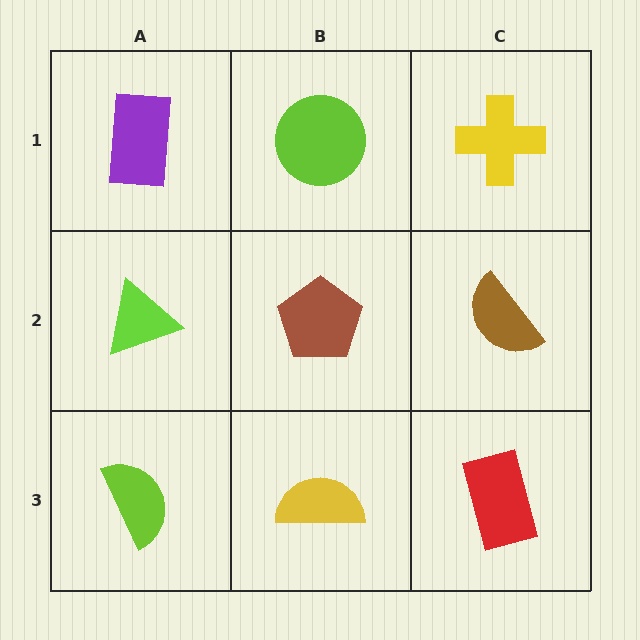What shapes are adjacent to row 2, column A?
A purple rectangle (row 1, column A), a lime semicircle (row 3, column A), a brown pentagon (row 2, column B).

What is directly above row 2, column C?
A yellow cross.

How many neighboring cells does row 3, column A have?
2.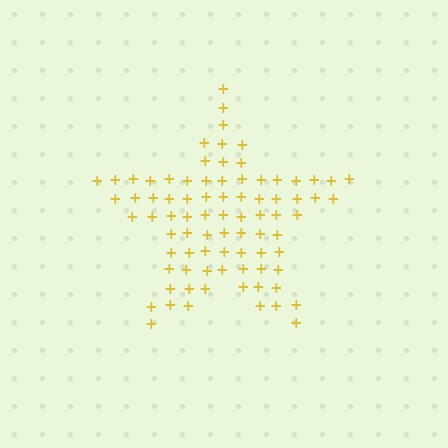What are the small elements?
The small elements are plus signs.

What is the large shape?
The large shape is a star.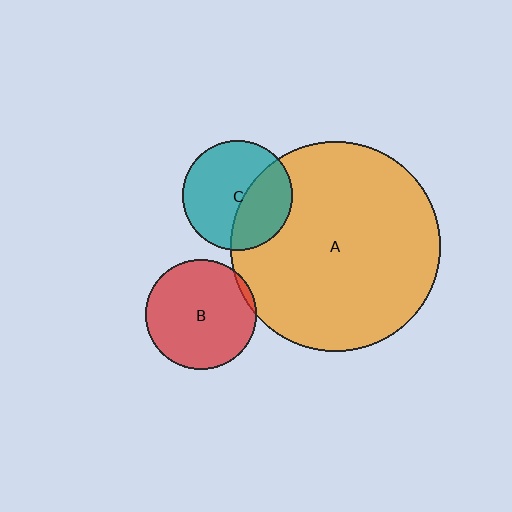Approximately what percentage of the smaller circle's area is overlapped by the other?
Approximately 40%.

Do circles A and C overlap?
Yes.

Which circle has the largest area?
Circle A (orange).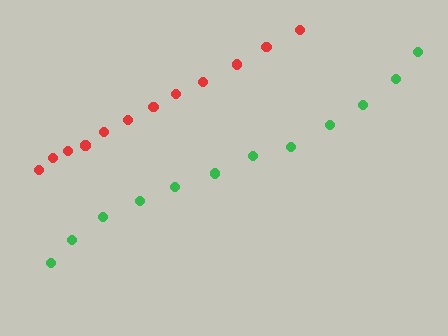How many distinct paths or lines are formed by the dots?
There are 2 distinct paths.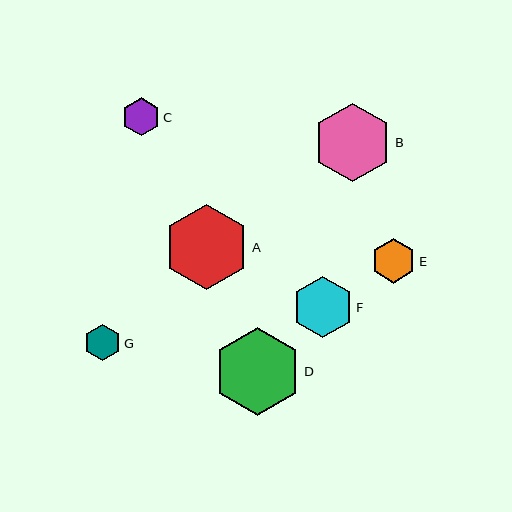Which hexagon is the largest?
Hexagon D is the largest with a size of approximately 88 pixels.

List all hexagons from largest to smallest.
From largest to smallest: D, A, B, F, E, C, G.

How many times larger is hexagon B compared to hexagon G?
Hexagon B is approximately 2.1 times the size of hexagon G.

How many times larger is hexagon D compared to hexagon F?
Hexagon D is approximately 1.4 times the size of hexagon F.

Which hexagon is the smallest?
Hexagon G is the smallest with a size of approximately 37 pixels.